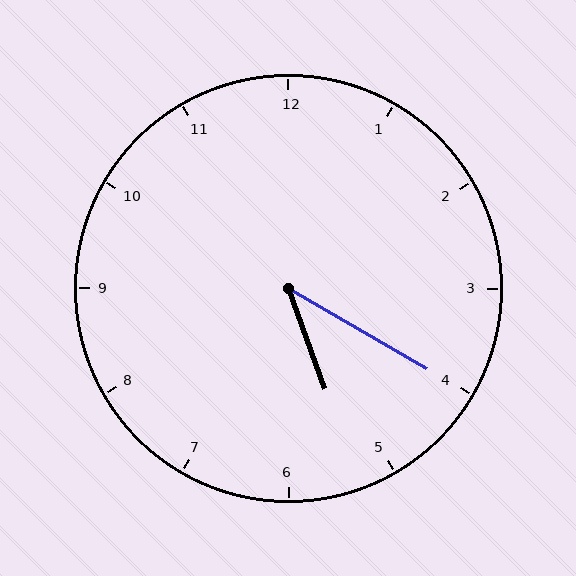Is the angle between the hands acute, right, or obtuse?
It is acute.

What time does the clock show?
5:20.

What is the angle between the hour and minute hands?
Approximately 40 degrees.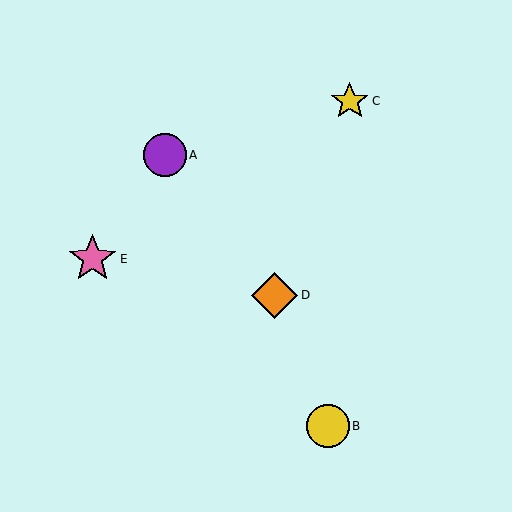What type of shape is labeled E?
Shape E is a pink star.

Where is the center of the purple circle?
The center of the purple circle is at (165, 155).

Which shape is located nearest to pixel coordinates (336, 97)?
The yellow star (labeled C) at (350, 101) is nearest to that location.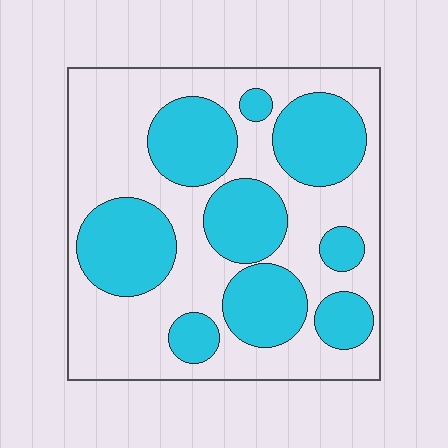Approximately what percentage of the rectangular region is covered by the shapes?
Approximately 40%.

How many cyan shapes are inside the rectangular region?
9.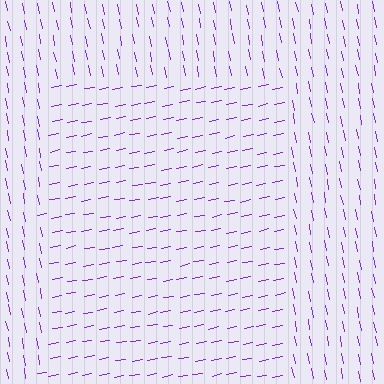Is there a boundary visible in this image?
Yes, there is a texture boundary formed by a change in line orientation.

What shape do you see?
I see a rectangle.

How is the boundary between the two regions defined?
The boundary is defined purely by a change in line orientation (approximately 90 degrees difference). All lines are the same color and thickness.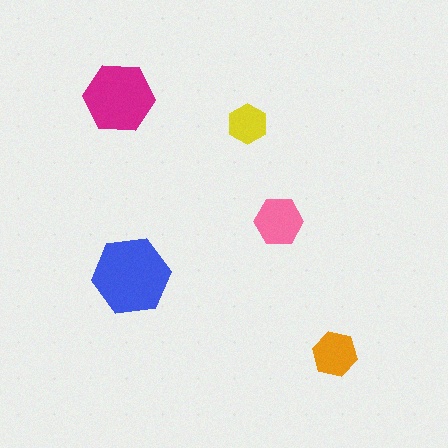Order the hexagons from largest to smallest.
the blue one, the magenta one, the pink one, the orange one, the yellow one.